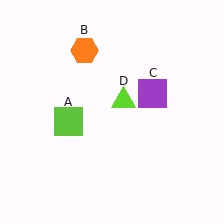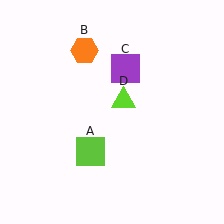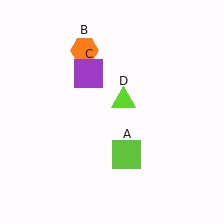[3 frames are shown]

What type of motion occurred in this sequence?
The lime square (object A), purple square (object C) rotated counterclockwise around the center of the scene.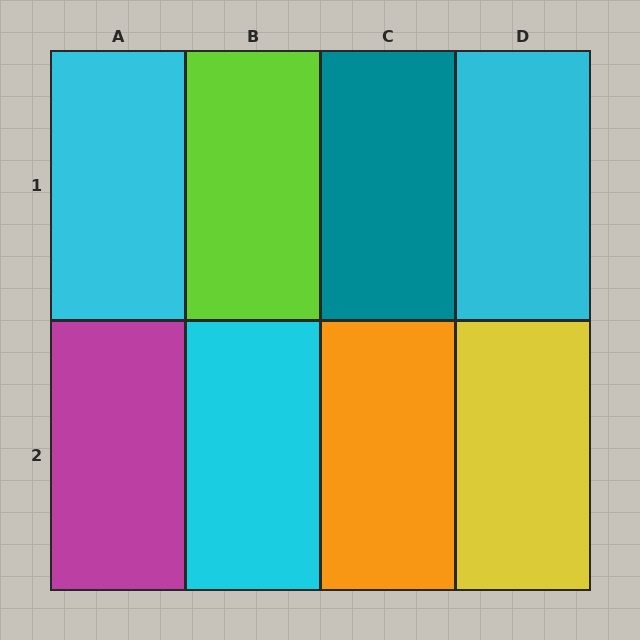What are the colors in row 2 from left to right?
Magenta, cyan, orange, yellow.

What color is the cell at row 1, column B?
Lime.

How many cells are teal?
1 cell is teal.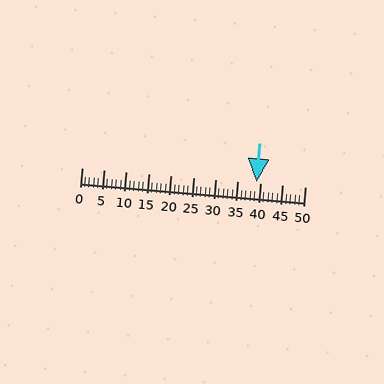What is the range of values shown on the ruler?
The ruler shows values from 0 to 50.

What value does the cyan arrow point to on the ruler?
The cyan arrow points to approximately 39.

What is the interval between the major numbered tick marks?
The major tick marks are spaced 5 units apart.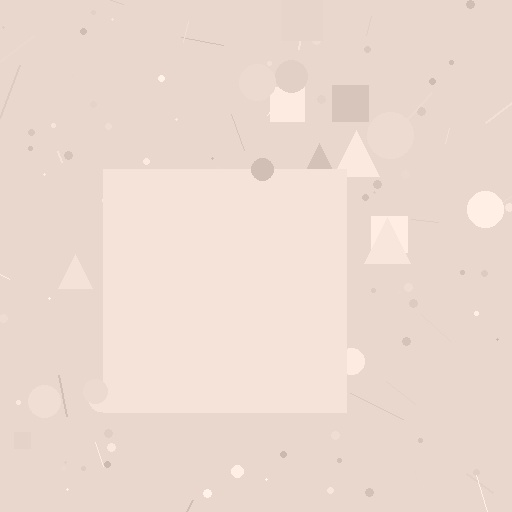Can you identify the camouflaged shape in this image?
The camouflaged shape is a square.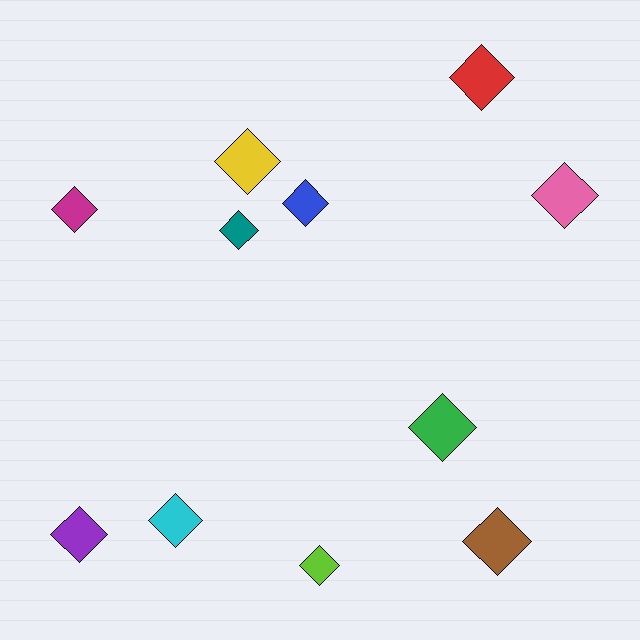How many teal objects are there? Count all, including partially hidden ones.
There is 1 teal object.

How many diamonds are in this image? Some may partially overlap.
There are 11 diamonds.